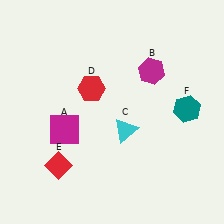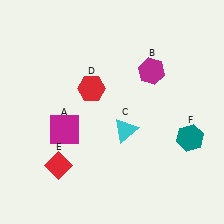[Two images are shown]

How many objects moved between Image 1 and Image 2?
1 object moved between the two images.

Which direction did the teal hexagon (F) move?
The teal hexagon (F) moved down.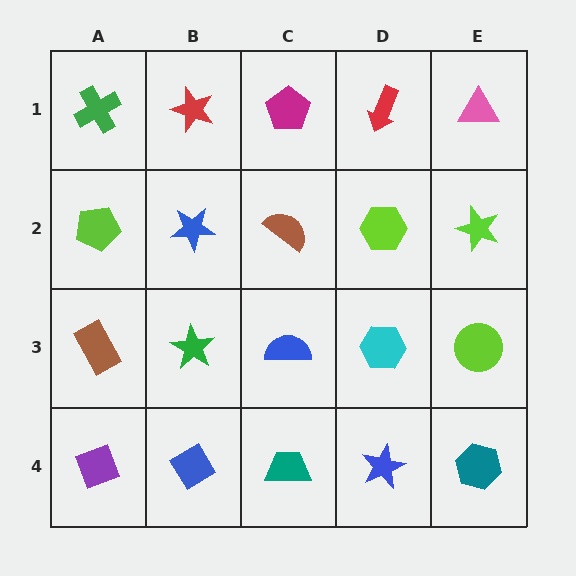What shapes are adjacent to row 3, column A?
A lime pentagon (row 2, column A), a purple diamond (row 4, column A), a green star (row 3, column B).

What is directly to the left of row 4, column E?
A blue star.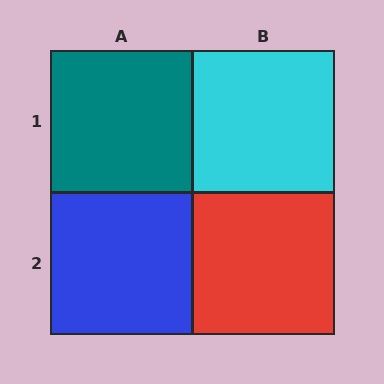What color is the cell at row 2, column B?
Red.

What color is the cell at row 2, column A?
Blue.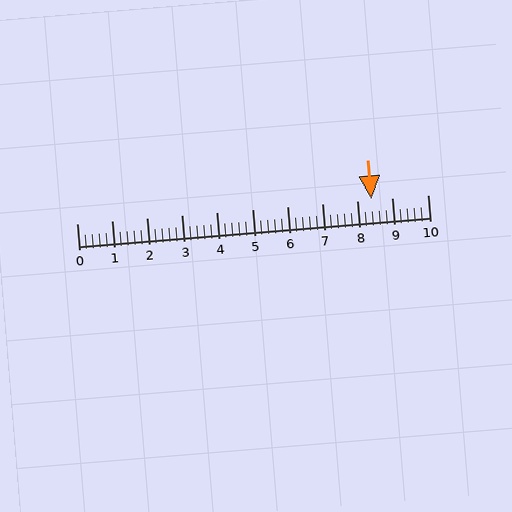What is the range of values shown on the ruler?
The ruler shows values from 0 to 10.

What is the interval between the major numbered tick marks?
The major tick marks are spaced 1 units apart.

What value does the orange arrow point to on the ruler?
The orange arrow points to approximately 8.4.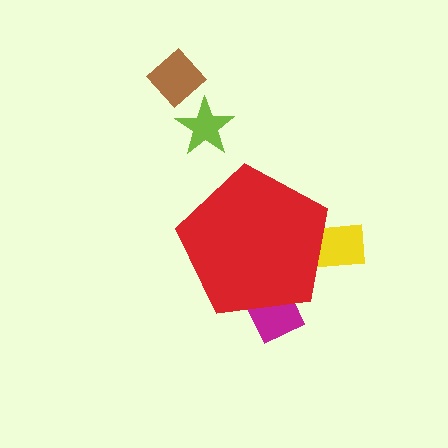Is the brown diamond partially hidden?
No, the brown diamond is fully visible.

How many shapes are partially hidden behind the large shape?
2 shapes are partially hidden.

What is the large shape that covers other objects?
A red pentagon.